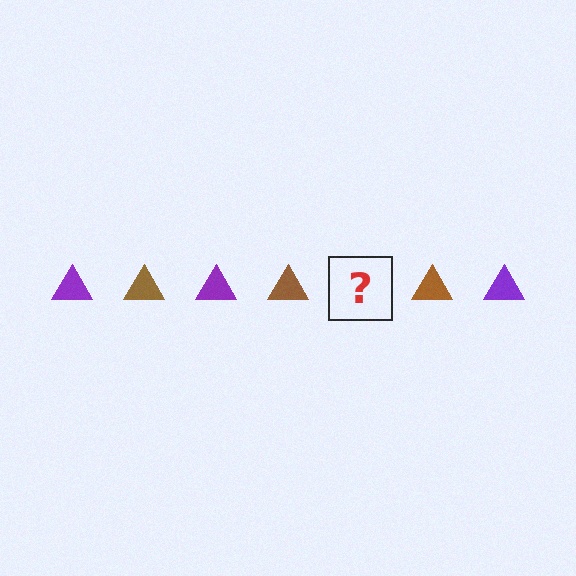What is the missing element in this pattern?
The missing element is a purple triangle.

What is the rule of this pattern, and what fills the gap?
The rule is that the pattern cycles through purple, brown triangles. The gap should be filled with a purple triangle.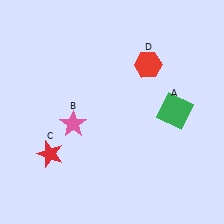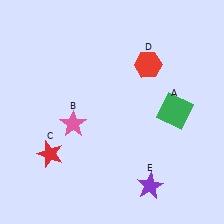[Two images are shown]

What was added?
A purple star (E) was added in Image 2.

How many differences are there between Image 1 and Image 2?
There is 1 difference between the two images.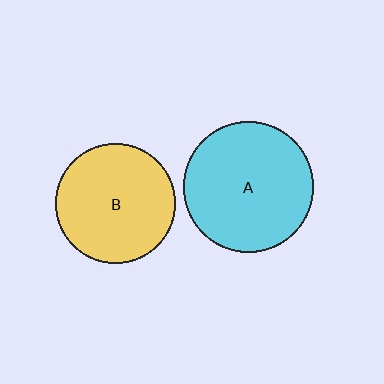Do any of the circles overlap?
No, none of the circles overlap.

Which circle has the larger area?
Circle A (cyan).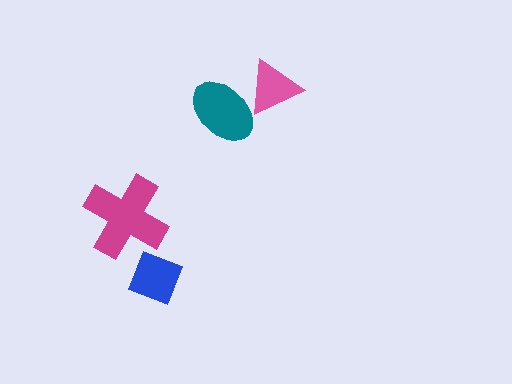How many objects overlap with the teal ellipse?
1 object overlaps with the teal ellipse.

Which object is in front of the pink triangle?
The teal ellipse is in front of the pink triangle.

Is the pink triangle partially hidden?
Yes, it is partially covered by another shape.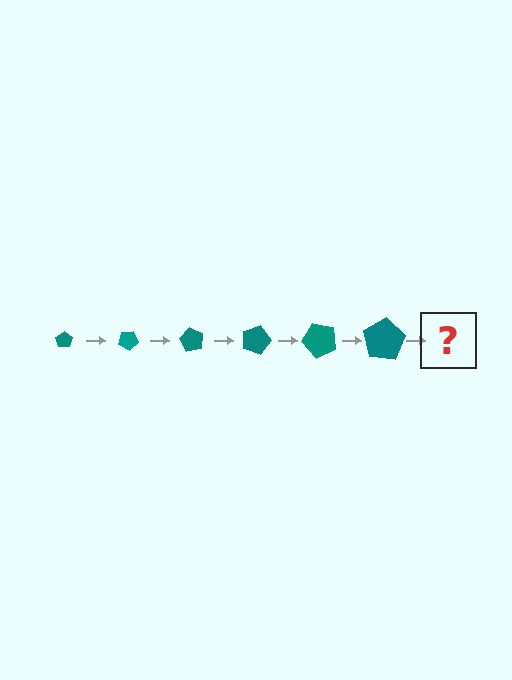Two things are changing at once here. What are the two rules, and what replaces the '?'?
The two rules are that the pentagon grows larger each step and it rotates 30 degrees each step. The '?' should be a pentagon, larger than the previous one and rotated 180 degrees from the start.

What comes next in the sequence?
The next element should be a pentagon, larger than the previous one and rotated 180 degrees from the start.